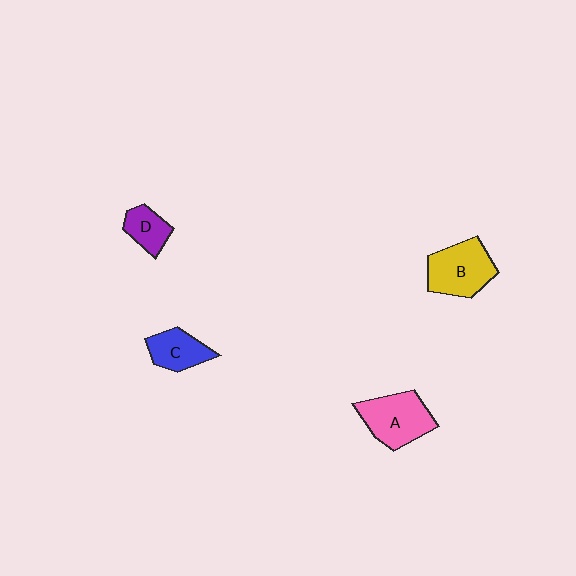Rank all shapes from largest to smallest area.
From largest to smallest: A (pink), B (yellow), C (blue), D (purple).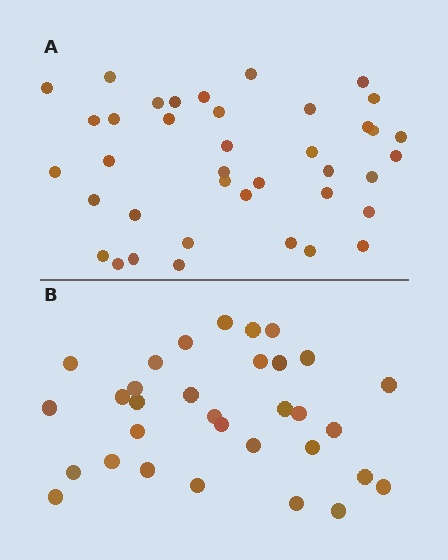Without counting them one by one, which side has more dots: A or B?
Region A (the top region) has more dots.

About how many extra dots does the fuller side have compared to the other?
Region A has roughly 8 or so more dots than region B.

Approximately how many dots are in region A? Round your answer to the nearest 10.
About 40 dots. (The exact count is 39, which rounds to 40.)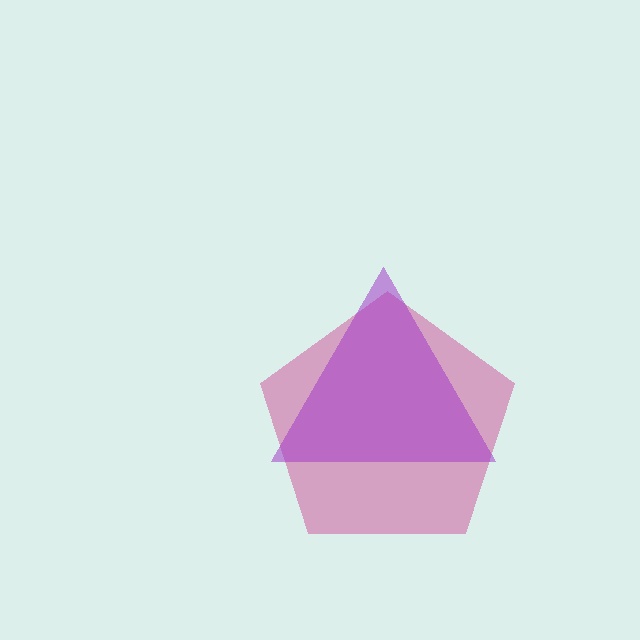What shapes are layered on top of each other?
The layered shapes are: a magenta pentagon, a purple triangle.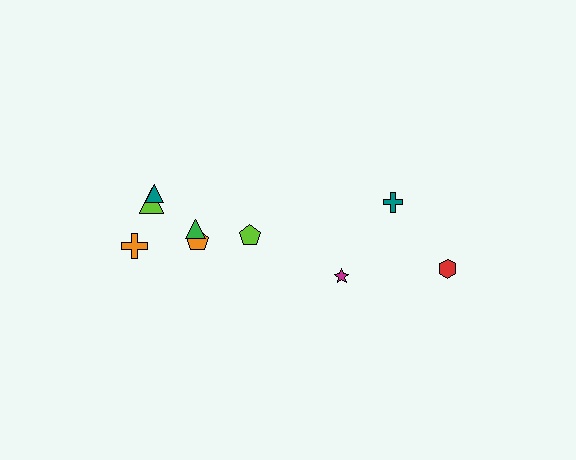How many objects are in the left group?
There are 6 objects.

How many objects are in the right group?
There are 3 objects.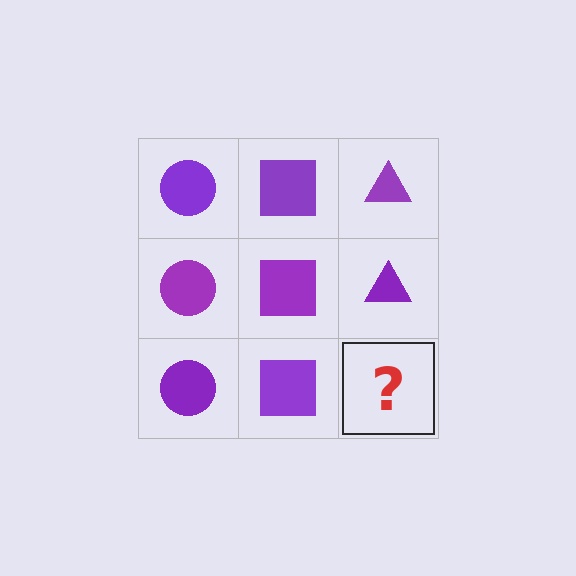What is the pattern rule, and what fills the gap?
The rule is that each column has a consistent shape. The gap should be filled with a purple triangle.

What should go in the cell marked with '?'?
The missing cell should contain a purple triangle.